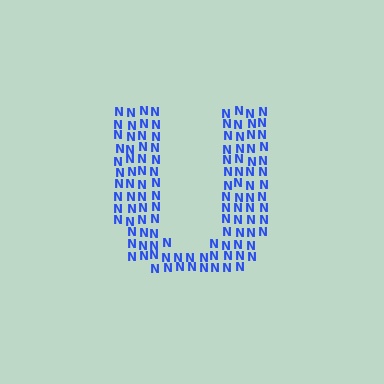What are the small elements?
The small elements are letter N's.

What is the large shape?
The large shape is the letter U.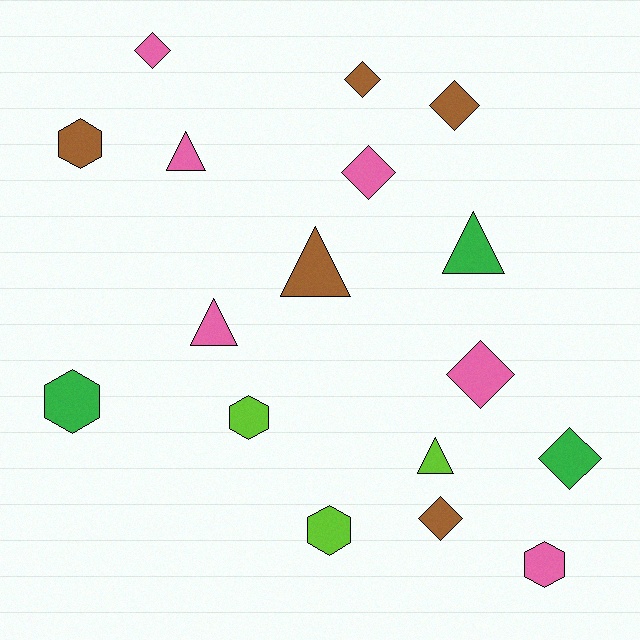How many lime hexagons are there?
There are 2 lime hexagons.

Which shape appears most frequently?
Diamond, with 7 objects.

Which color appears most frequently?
Pink, with 6 objects.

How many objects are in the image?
There are 17 objects.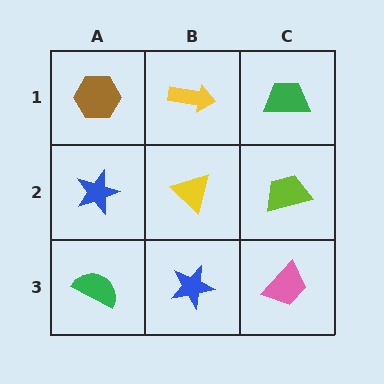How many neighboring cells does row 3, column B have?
3.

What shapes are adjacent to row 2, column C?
A green trapezoid (row 1, column C), a pink trapezoid (row 3, column C), a yellow triangle (row 2, column B).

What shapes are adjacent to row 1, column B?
A yellow triangle (row 2, column B), a brown hexagon (row 1, column A), a green trapezoid (row 1, column C).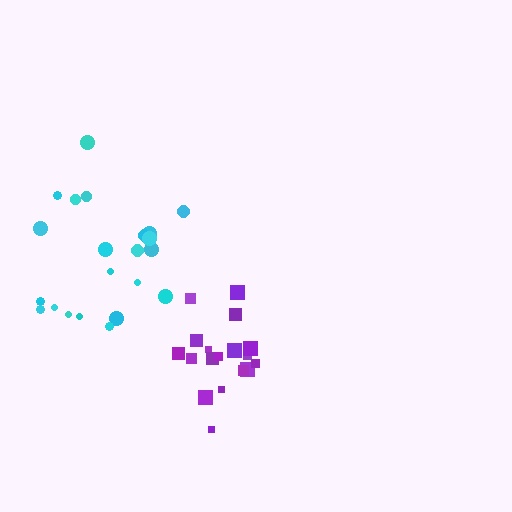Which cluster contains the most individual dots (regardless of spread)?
Cyan (23).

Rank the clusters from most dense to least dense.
purple, cyan.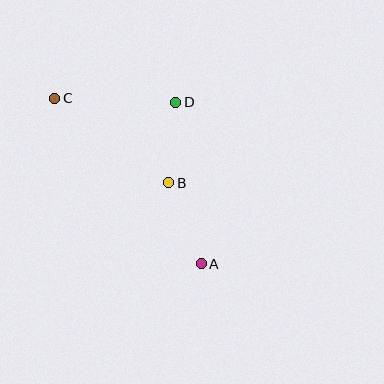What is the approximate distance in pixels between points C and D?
The distance between C and D is approximately 121 pixels.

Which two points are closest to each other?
Points B and D are closest to each other.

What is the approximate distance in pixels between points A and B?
The distance between A and B is approximately 87 pixels.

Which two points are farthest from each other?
Points A and C are farthest from each other.